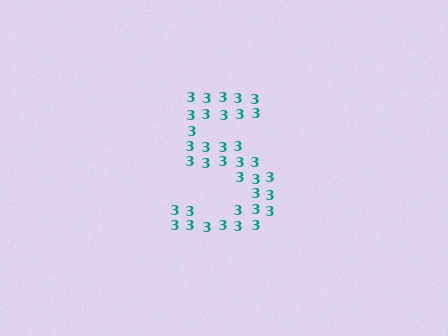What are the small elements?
The small elements are digit 3's.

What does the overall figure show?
The overall figure shows the digit 5.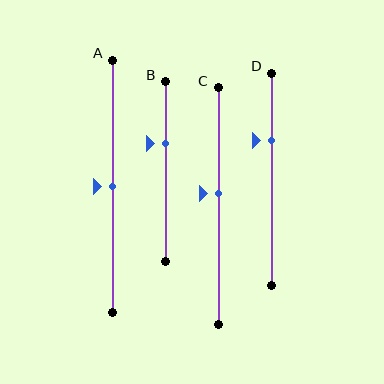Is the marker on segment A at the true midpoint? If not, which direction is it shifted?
Yes, the marker on segment A is at the true midpoint.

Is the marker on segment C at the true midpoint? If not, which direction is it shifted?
No, the marker on segment C is shifted upward by about 5% of the segment length.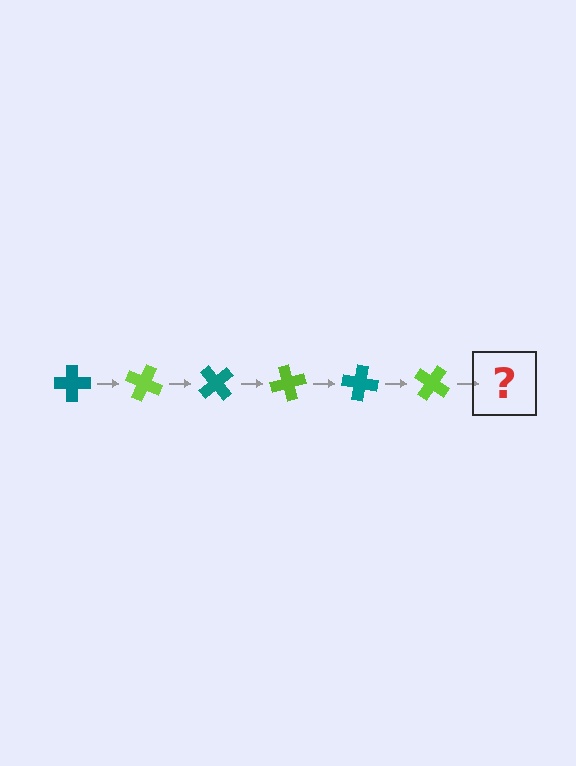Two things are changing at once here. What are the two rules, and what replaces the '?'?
The two rules are that it rotates 25 degrees each step and the color cycles through teal and lime. The '?' should be a teal cross, rotated 150 degrees from the start.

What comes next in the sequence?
The next element should be a teal cross, rotated 150 degrees from the start.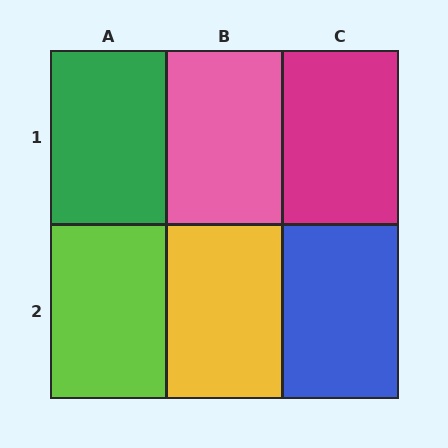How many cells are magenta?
1 cell is magenta.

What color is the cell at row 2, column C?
Blue.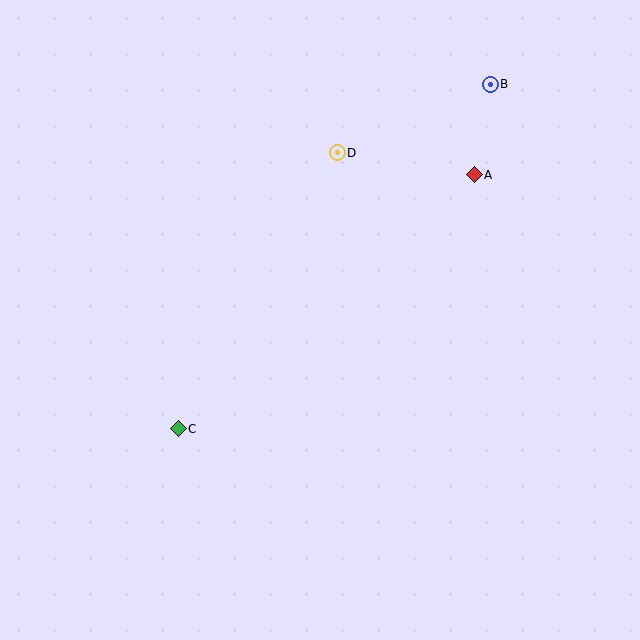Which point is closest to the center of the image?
Point D at (337, 153) is closest to the center.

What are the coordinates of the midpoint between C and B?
The midpoint between C and B is at (334, 257).